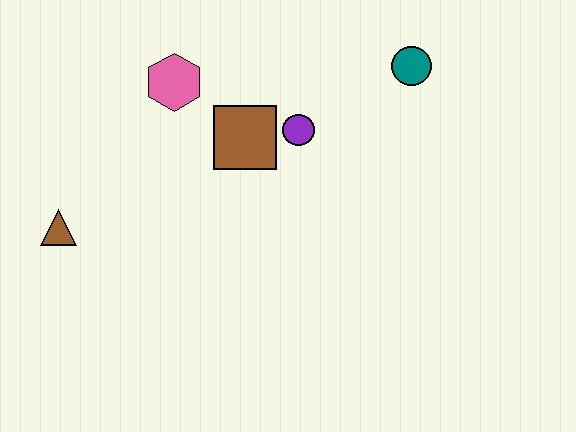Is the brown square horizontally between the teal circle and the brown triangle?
Yes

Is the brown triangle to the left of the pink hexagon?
Yes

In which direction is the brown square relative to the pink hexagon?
The brown square is to the right of the pink hexagon.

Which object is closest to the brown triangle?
The pink hexagon is closest to the brown triangle.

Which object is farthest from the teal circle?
The brown triangle is farthest from the teal circle.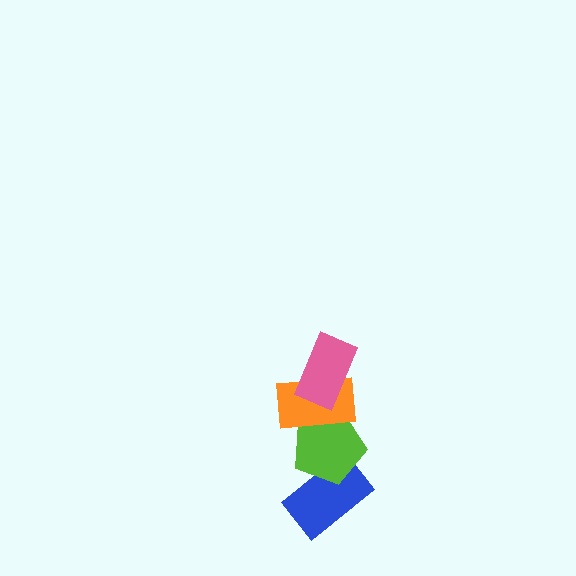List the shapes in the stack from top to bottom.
From top to bottom: the pink rectangle, the orange rectangle, the lime pentagon, the blue rectangle.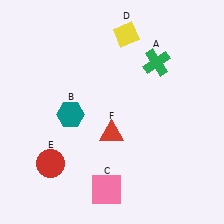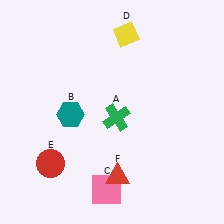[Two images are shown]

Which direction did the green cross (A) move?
The green cross (A) moved down.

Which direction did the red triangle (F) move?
The red triangle (F) moved down.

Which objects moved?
The objects that moved are: the green cross (A), the red triangle (F).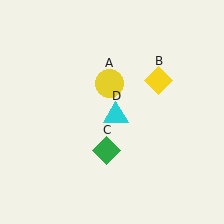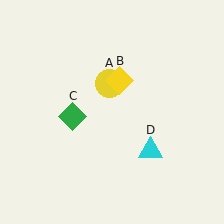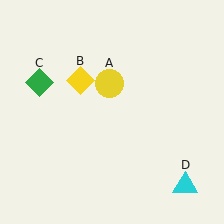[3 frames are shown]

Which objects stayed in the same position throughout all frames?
Yellow circle (object A) remained stationary.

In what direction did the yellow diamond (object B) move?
The yellow diamond (object B) moved left.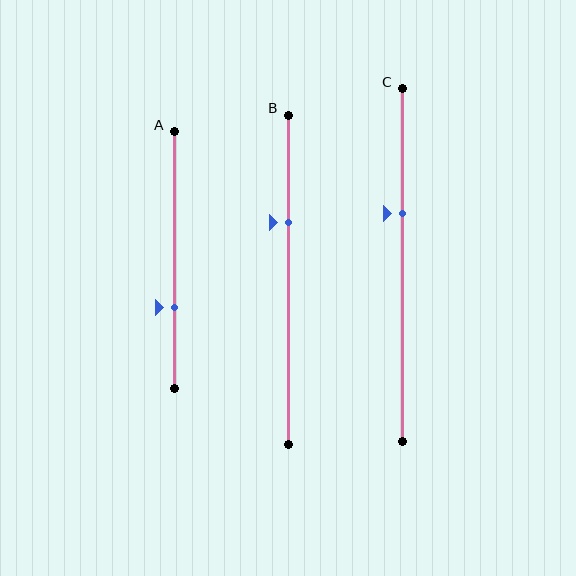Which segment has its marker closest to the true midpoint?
Segment C has its marker closest to the true midpoint.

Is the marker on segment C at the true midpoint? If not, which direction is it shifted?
No, the marker on segment C is shifted upward by about 15% of the segment length.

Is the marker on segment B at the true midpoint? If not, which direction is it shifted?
No, the marker on segment B is shifted upward by about 17% of the segment length.